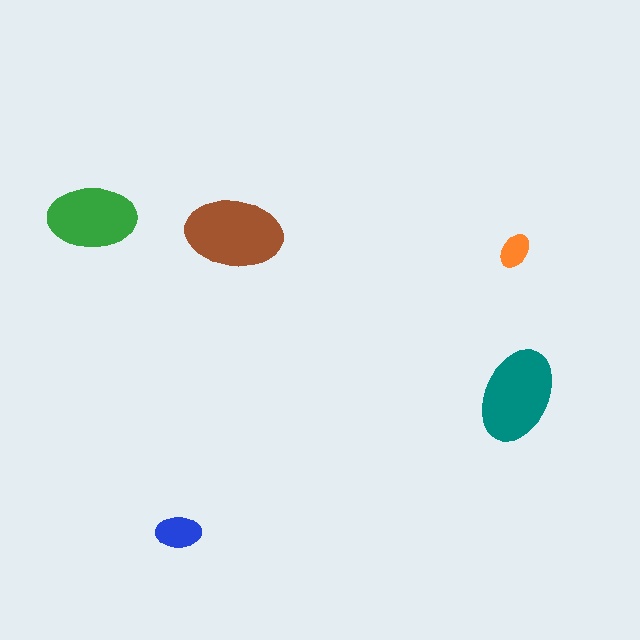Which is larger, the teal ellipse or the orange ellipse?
The teal one.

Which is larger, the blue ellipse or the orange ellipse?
The blue one.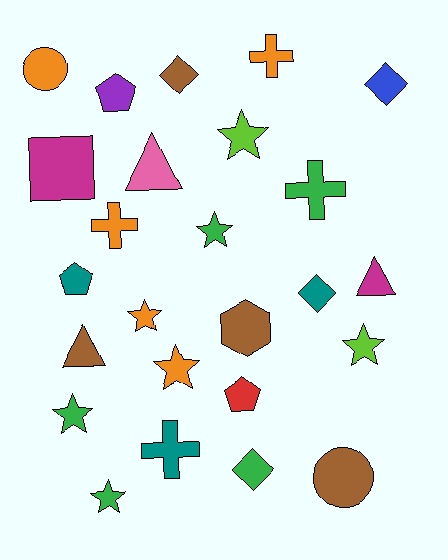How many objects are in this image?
There are 25 objects.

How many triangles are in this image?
There are 3 triangles.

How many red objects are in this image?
There is 1 red object.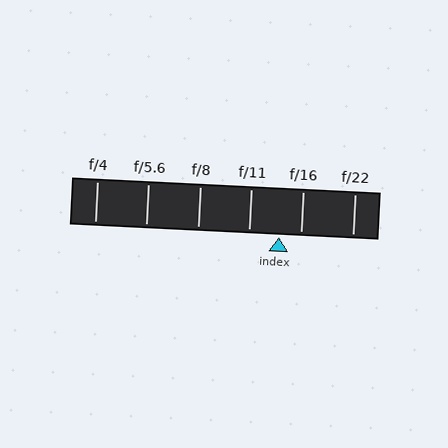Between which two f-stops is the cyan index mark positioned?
The index mark is between f/11 and f/16.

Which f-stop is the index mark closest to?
The index mark is closest to f/16.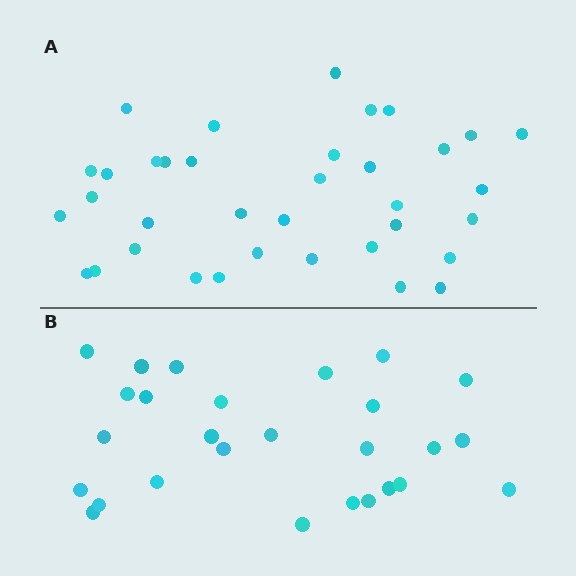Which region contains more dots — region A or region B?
Region A (the top region) has more dots.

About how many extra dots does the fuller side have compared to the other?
Region A has roughly 8 or so more dots than region B.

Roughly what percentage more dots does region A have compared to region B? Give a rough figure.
About 35% more.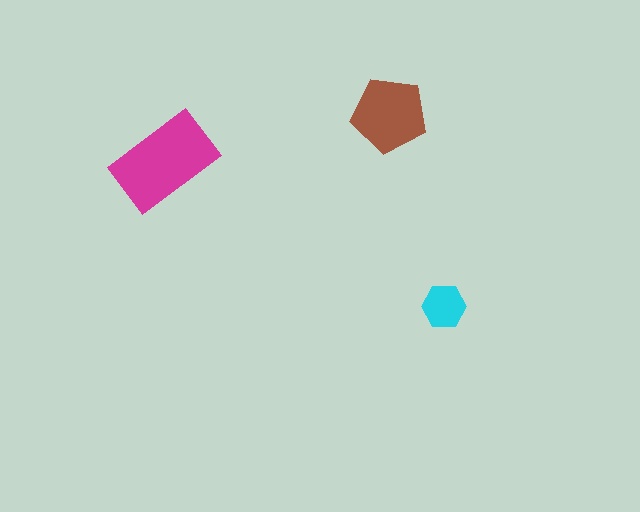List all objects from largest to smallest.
The magenta rectangle, the brown pentagon, the cyan hexagon.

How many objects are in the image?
There are 3 objects in the image.